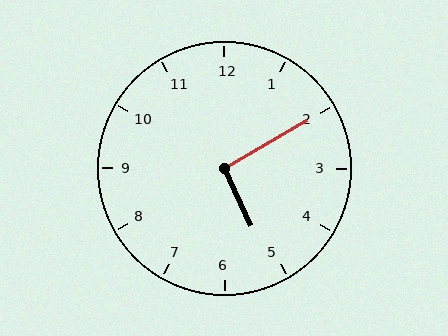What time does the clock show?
5:10.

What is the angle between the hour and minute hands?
Approximately 95 degrees.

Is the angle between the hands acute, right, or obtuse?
It is right.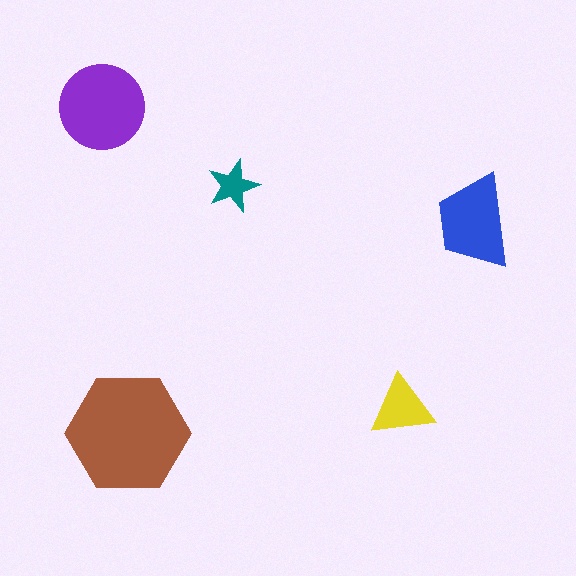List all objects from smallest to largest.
The teal star, the yellow triangle, the blue trapezoid, the purple circle, the brown hexagon.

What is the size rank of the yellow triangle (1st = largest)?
4th.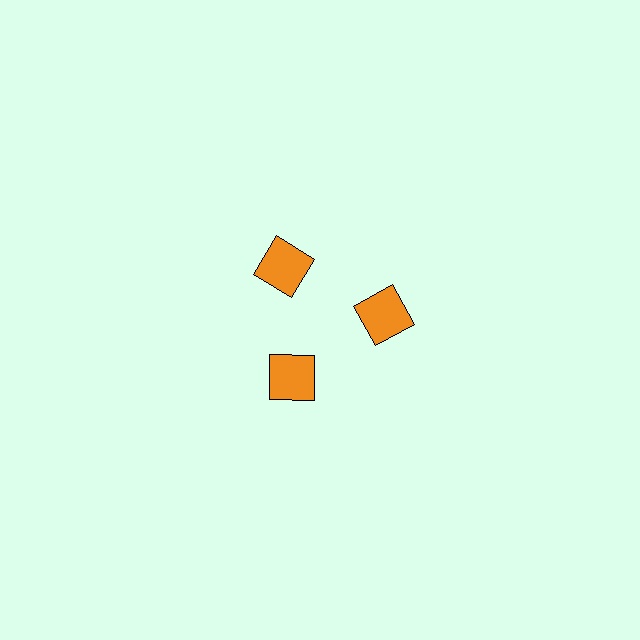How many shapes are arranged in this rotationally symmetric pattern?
There are 3 shapes, arranged in 3 groups of 1.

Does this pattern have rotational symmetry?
Yes, this pattern has 3-fold rotational symmetry. It looks the same after rotating 120 degrees around the center.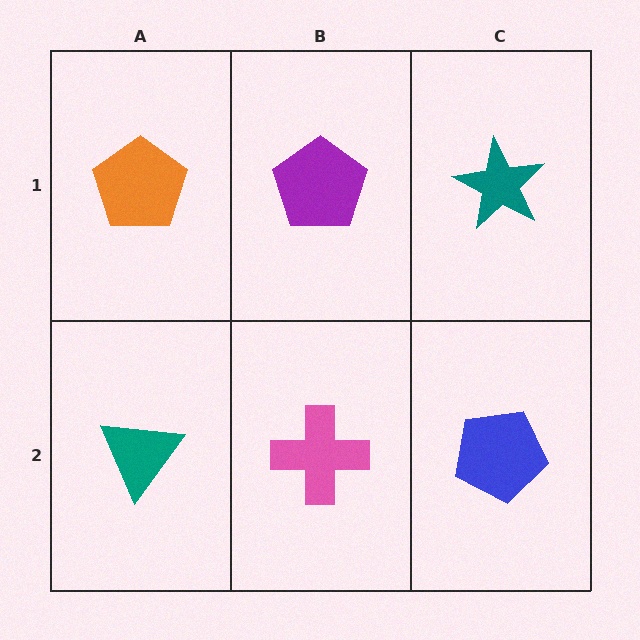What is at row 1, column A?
An orange pentagon.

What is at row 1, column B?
A purple pentagon.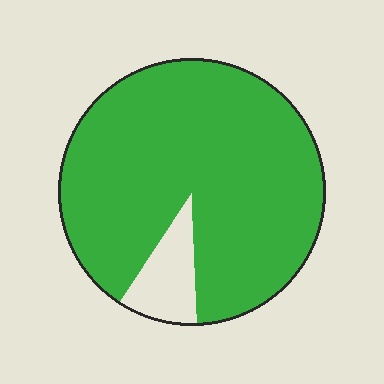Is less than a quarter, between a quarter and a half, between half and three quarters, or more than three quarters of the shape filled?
More than three quarters.